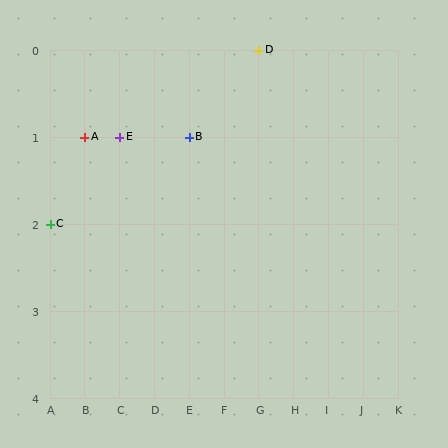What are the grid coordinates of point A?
Point A is at grid coordinates (B, 1).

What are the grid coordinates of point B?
Point B is at grid coordinates (E, 1).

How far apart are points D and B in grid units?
Points D and B are 2 columns and 1 row apart (about 2.2 grid units diagonally).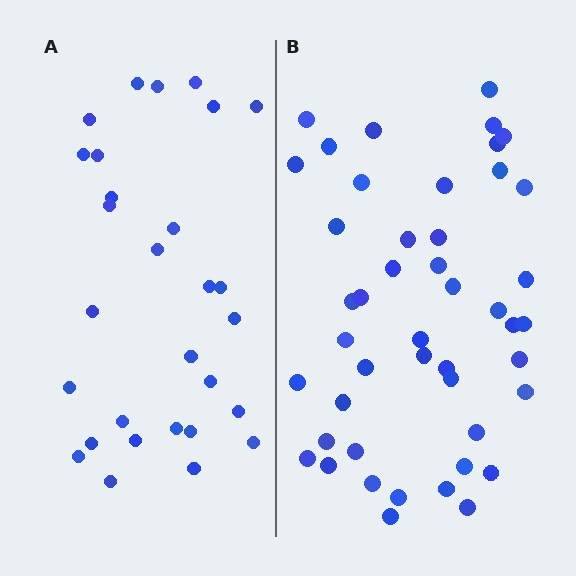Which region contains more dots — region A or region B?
Region B (the right region) has more dots.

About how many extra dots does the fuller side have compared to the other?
Region B has approximately 15 more dots than region A.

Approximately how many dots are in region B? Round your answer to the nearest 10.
About 50 dots. (The exact count is 46, which rounds to 50.)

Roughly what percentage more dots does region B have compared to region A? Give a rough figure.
About 60% more.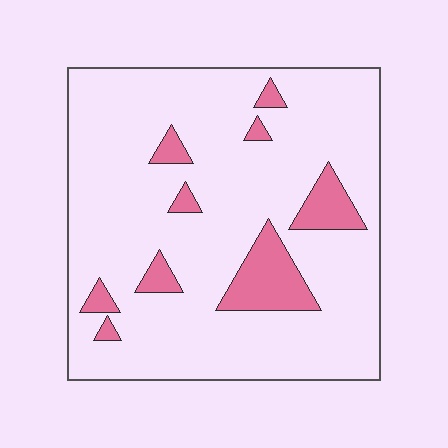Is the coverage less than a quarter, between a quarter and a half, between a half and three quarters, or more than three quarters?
Less than a quarter.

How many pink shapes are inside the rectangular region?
9.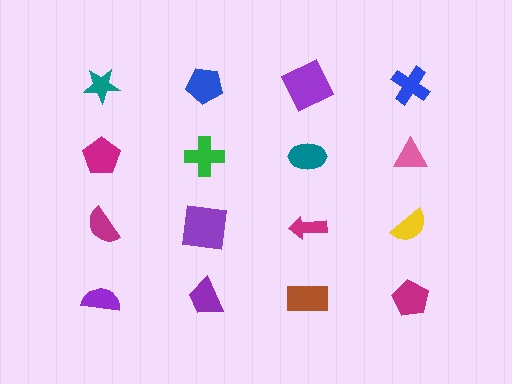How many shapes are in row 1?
4 shapes.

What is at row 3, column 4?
A yellow semicircle.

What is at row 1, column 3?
A purple square.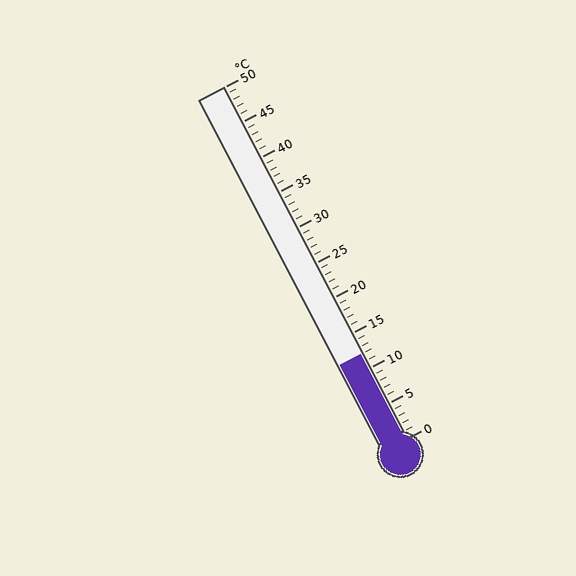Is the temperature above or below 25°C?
The temperature is below 25°C.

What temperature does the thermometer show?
The thermometer shows approximately 12°C.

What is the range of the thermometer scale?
The thermometer scale ranges from 0°C to 50°C.